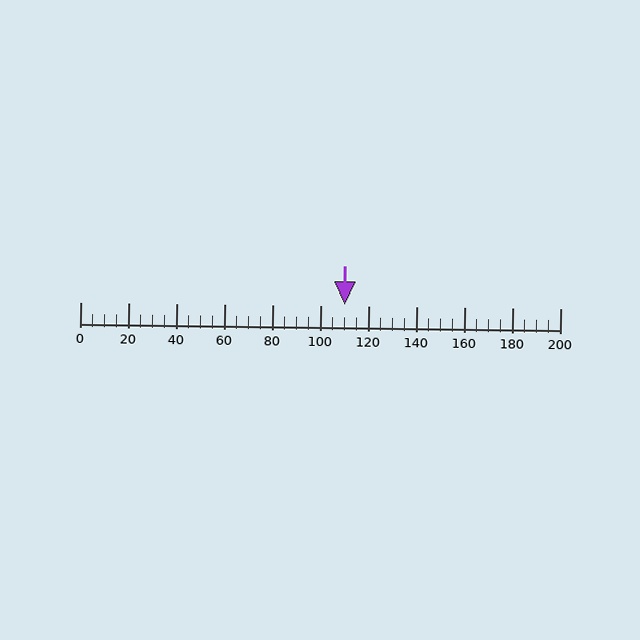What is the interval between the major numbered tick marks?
The major tick marks are spaced 20 units apart.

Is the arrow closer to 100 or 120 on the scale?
The arrow is closer to 120.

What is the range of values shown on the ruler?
The ruler shows values from 0 to 200.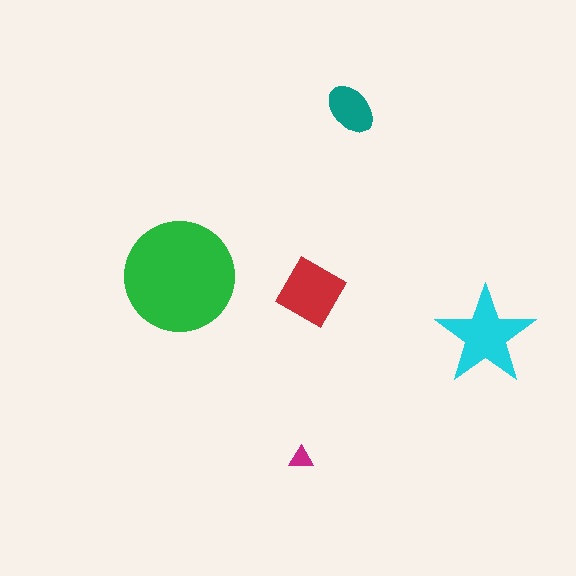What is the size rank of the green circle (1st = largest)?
1st.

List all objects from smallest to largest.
The magenta triangle, the teal ellipse, the red diamond, the cyan star, the green circle.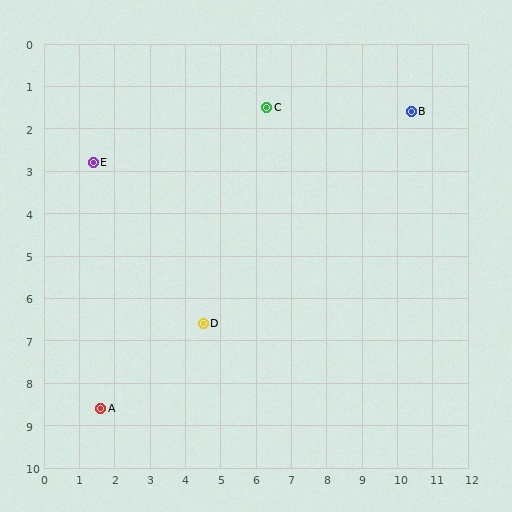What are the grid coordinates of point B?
Point B is at approximately (10.4, 1.6).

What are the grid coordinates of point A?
Point A is at approximately (1.6, 8.6).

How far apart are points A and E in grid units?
Points A and E are about 5.8 grid units apart.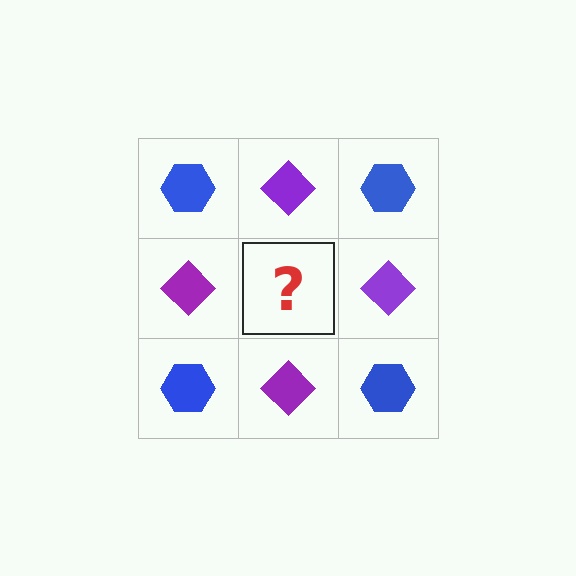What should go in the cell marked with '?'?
The missing cell should contain a blue hexagon.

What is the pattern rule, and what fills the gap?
The rule is that it alternates blue hexagon and purple diamond in a checkerboard pattern. The gap should be filled with a blue hexagon.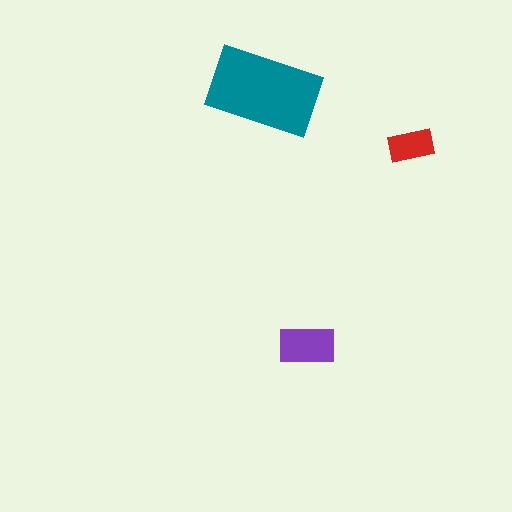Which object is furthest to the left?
The teal rectangle is leftmost.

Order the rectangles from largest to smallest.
the teal one, the purple one, the red one.